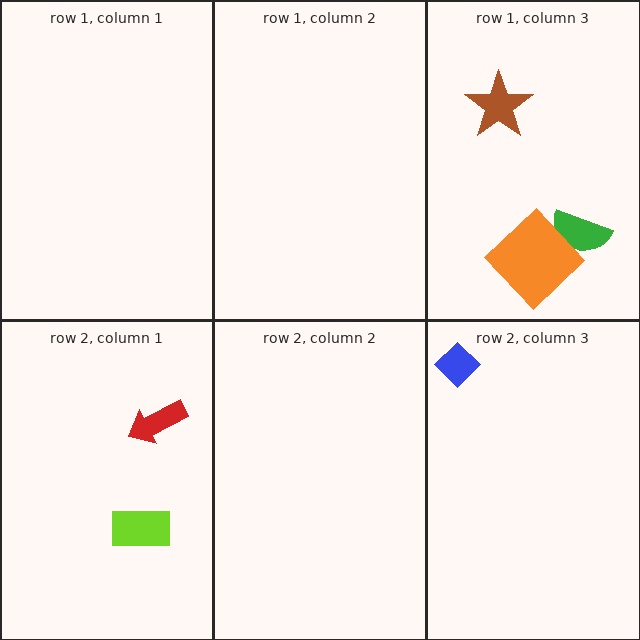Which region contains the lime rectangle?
The row 2, column 1 region.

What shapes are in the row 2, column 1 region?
The red arrow, the lime rectangle.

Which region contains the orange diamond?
The row 1, column 3 region.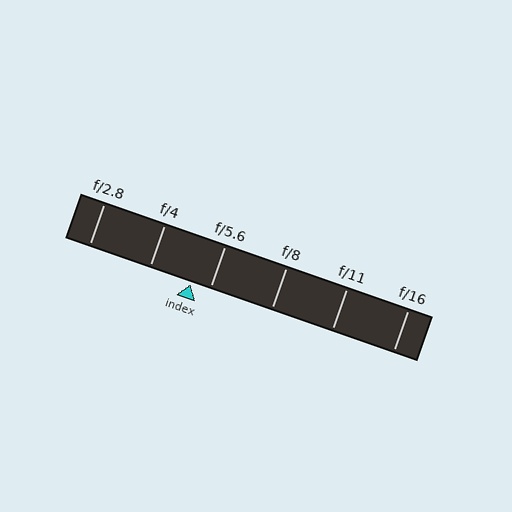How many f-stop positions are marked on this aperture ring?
There are 6 f-stop positions marked.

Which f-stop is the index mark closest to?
The index mark is closest to f/5.6.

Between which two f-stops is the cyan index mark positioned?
The index mark is between f/4 and f/5.6.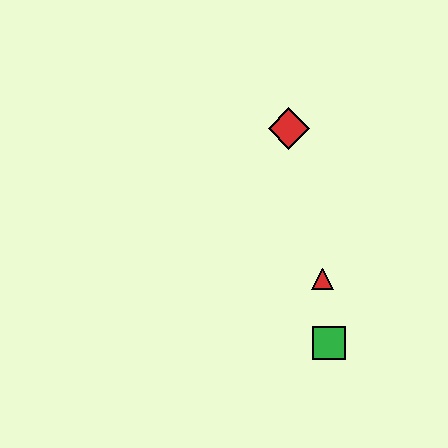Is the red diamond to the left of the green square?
Yes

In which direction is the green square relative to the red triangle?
The green square is below the red triangle.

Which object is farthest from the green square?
The red diamond is farthest from the green square.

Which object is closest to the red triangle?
The green square is closest to the red triangle.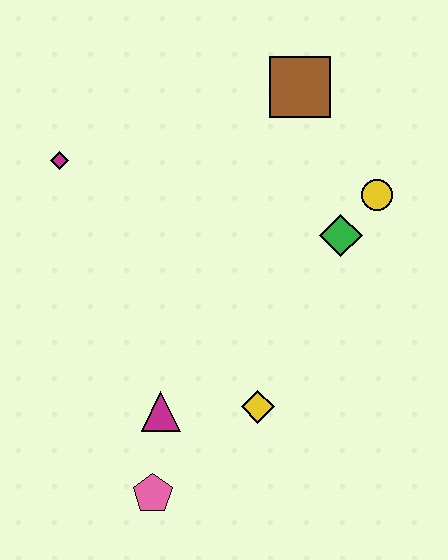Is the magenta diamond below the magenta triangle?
No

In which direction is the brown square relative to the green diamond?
The brown square is above the green diamond.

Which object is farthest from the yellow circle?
The pink pentagon is farthest from the yellow circle.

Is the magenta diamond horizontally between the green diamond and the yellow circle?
No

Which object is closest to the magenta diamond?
The brown square is closest to the magenta diamond.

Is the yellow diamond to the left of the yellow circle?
Yes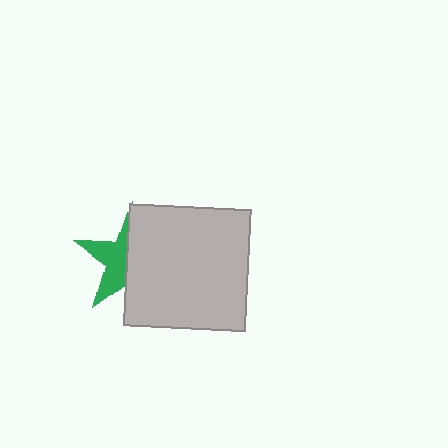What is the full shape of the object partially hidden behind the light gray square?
The partially hidden object is a green star.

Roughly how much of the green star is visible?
A small part of it is visible (roughly 43%).